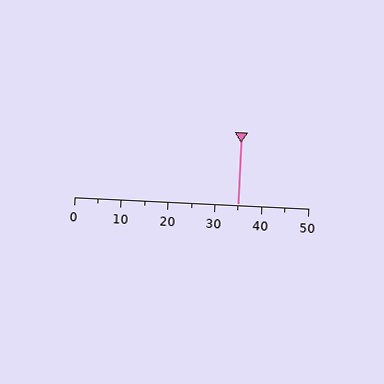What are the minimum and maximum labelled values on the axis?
The axis runs from 0 to 50.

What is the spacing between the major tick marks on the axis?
The major ticks are spaced 10 apart.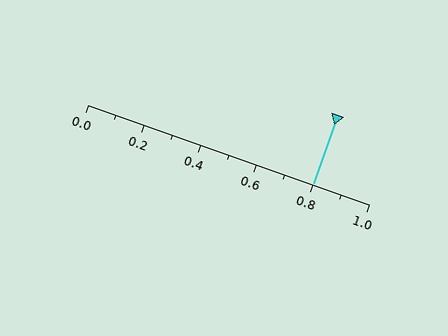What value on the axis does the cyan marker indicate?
The marker indicates approximately 0.8.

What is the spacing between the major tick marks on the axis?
The major ticks are spaced 0.2 apart.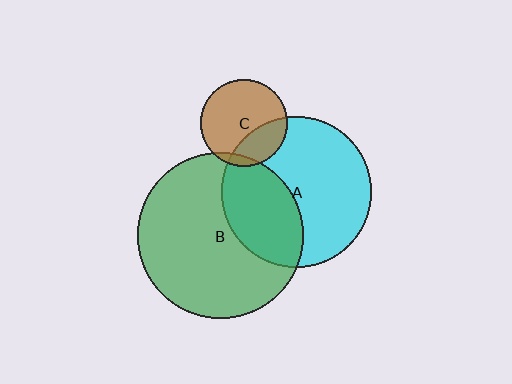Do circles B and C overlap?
Yes.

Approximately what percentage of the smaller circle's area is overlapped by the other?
Approximately 5%.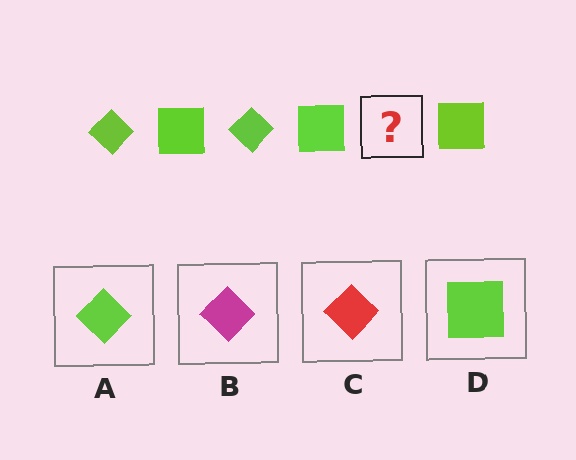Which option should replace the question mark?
Option A.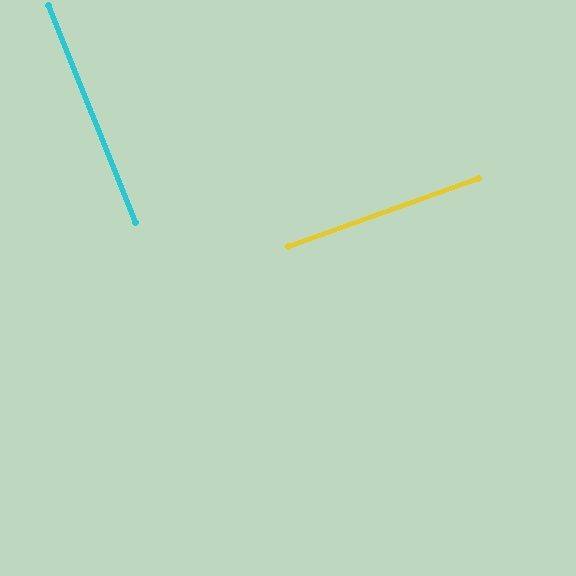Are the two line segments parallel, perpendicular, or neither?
Perpendicular — they meet at approximately 88°.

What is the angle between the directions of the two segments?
Approximately 88 degrees.